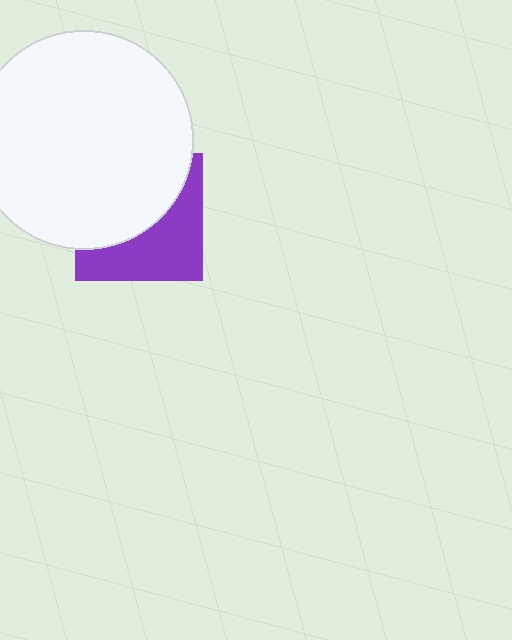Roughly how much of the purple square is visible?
About half of it is visible (roughly 46%).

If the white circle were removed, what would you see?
You would see the complete purple square.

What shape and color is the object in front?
The object in front is a white circle.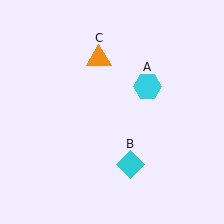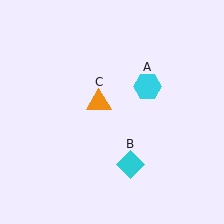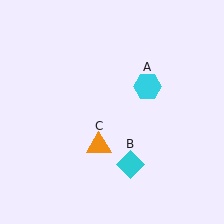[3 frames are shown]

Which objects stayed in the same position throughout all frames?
Cyan hexagon (object A) and cyan diamond (object B) remained stationary.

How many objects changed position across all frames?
1 object changed position: orange triangle (object C).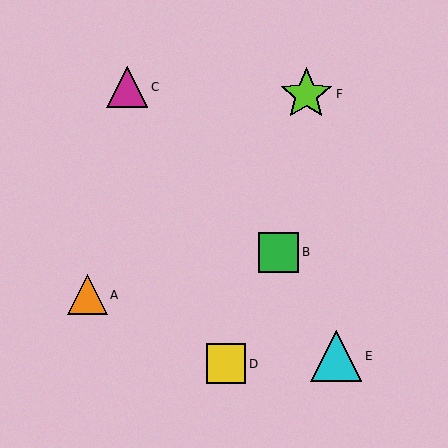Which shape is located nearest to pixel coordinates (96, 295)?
The orange triangle (labeled A) at (88, 295) is nearest to that location.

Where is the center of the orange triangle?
The center of the orange triangle is at (88, 295).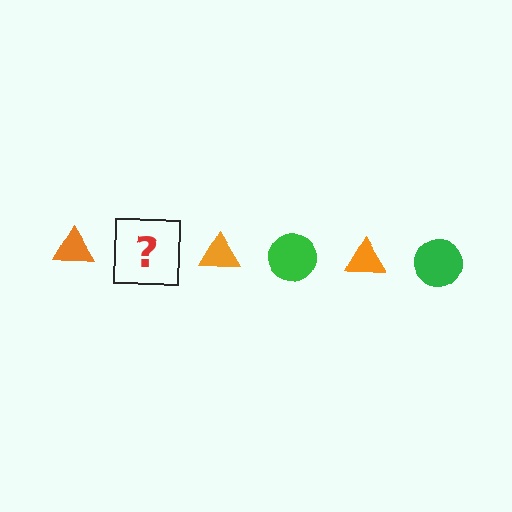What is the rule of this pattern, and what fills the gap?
The rule is that the pattern alternates between orange triangle and green circle. The gap should be filled with a green circle.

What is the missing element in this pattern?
The missing element is a green circle.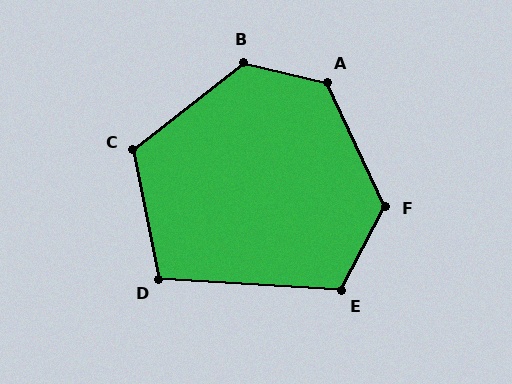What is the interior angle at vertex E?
Approximately 114 degrees (obtuse).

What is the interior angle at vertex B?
Approximately 128 degrees (obtuse).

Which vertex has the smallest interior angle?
D, at approximately 105 degrees.